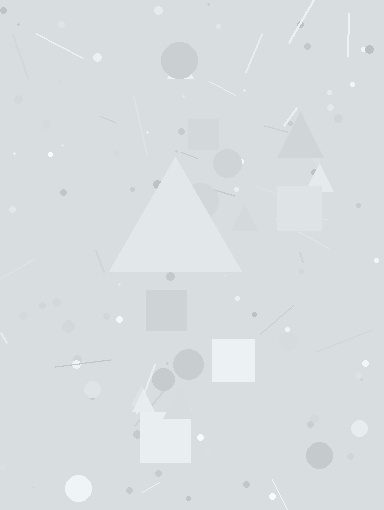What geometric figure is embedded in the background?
A triangle is embedded in the background.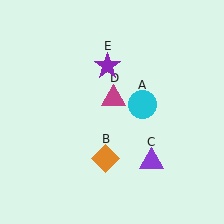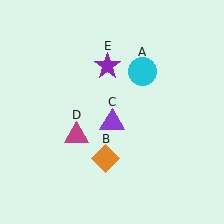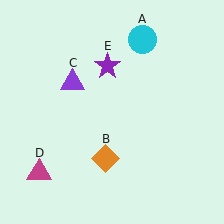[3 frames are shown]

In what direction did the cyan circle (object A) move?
The cyan circle (object A) moved up.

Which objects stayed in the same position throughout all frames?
Orange diamond (object B) and purple star (object E) remained stationary.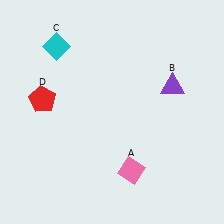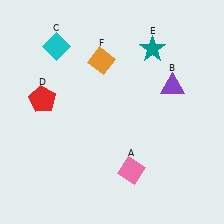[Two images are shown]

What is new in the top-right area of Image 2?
A teal star (E) was added in the top-right area of Image 2.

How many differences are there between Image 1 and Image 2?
There are 2 differences between the two images.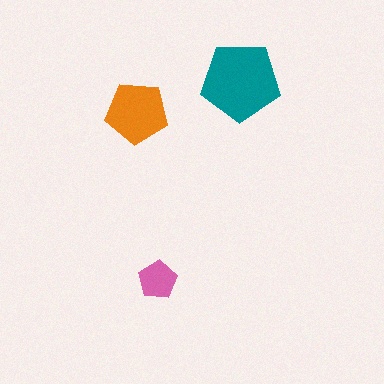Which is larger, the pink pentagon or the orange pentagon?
The orange one.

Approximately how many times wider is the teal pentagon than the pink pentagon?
About 2 times wider.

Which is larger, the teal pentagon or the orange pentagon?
The teal one.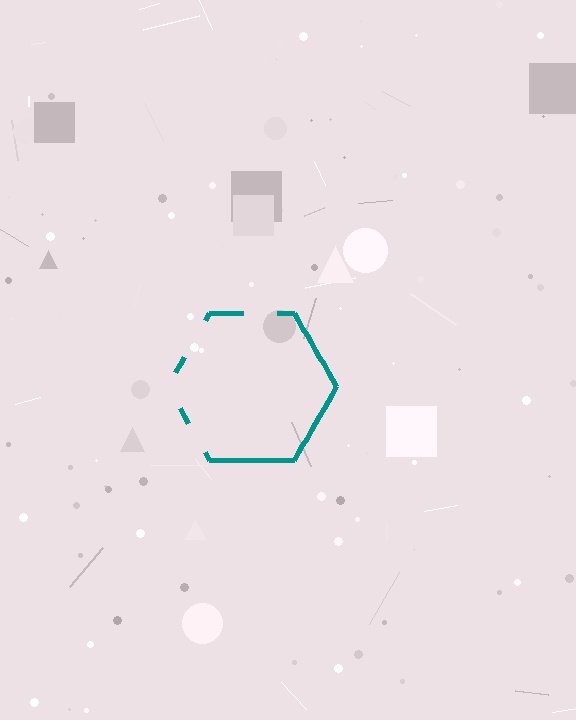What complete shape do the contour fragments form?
The contour fragments form a hexagon.